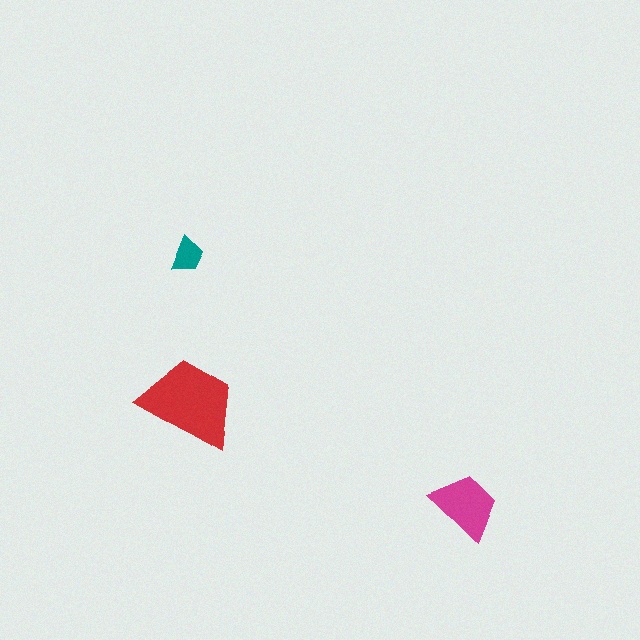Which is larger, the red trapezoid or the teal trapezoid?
The red one.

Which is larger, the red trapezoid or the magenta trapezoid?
The red one.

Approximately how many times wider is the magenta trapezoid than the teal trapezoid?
About 2 times wider.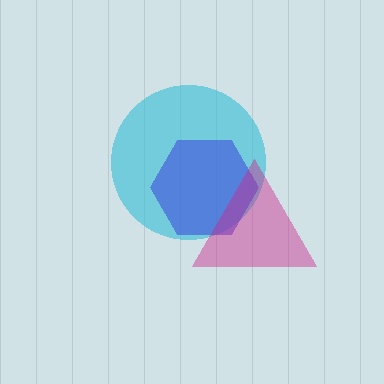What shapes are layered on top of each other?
The layered shapes are: a cyan circle, a blue hexagon, a magenta triangle.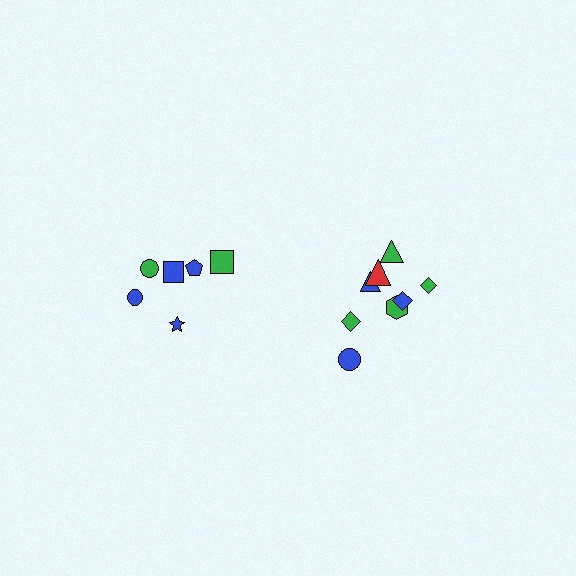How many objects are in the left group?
There are 6 objects.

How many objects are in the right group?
There are 8 objects.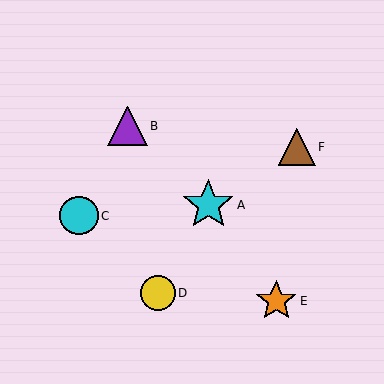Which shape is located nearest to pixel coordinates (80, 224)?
The cyan circle (labeled C) at (79, 216) is nearest to that location.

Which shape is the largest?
The cyan star (labeled A) is the largest.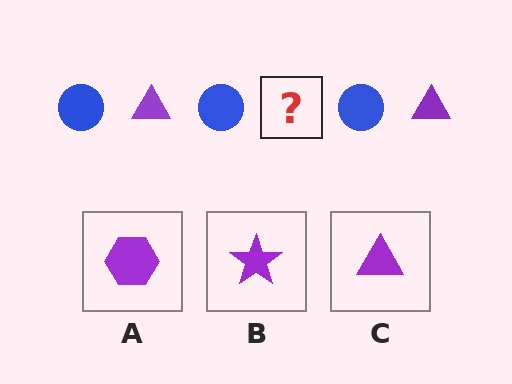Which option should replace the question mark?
Option C.